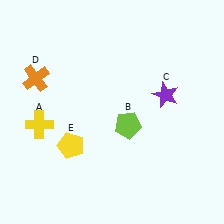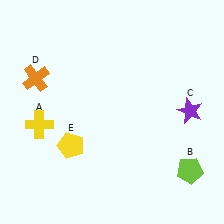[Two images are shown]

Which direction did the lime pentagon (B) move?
The lime pentagon (B) moved right.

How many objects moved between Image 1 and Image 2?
2 objects moved between the two images.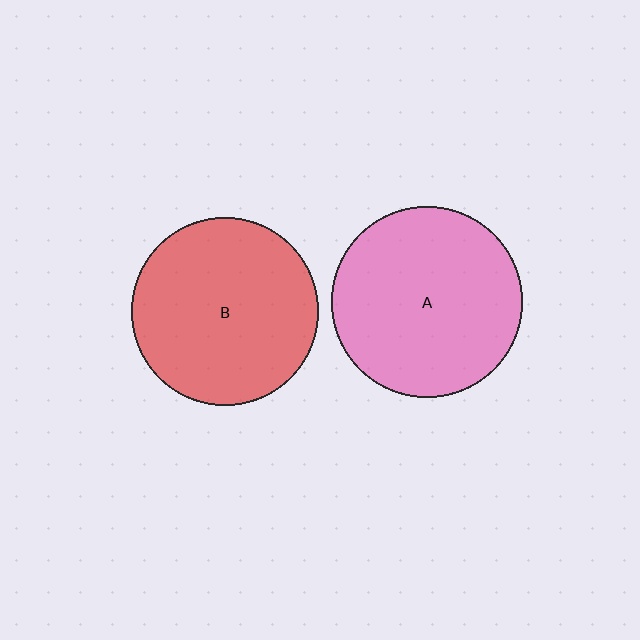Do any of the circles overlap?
No, none of the circles overlap.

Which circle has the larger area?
Circle A (pink).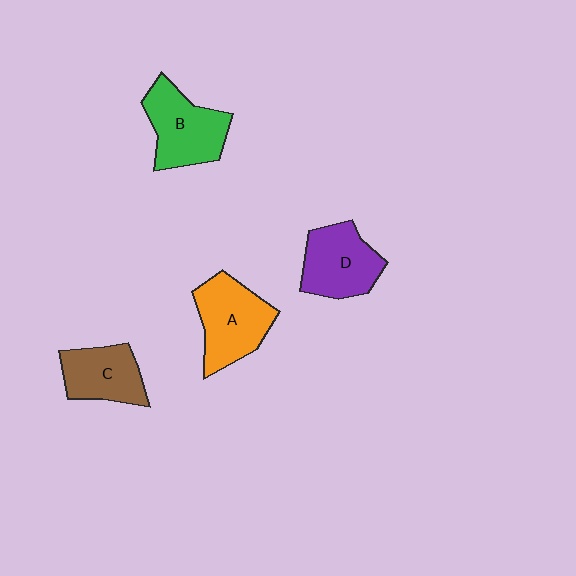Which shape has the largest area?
Shape A (orange).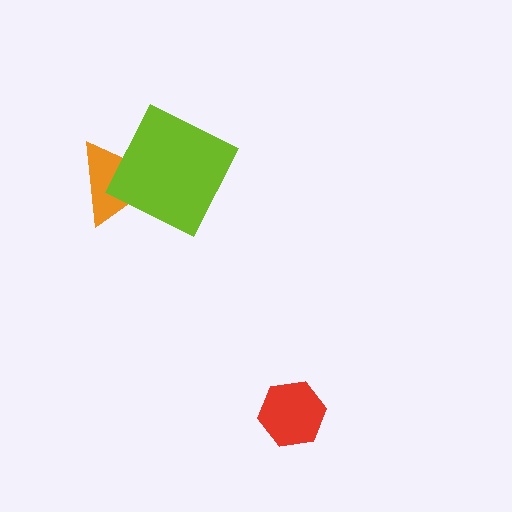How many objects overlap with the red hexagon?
0 objects overlap with the red hexagon.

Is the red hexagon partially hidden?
No, no other shape covers it.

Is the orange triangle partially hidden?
Yes, it is partially covered by another shape.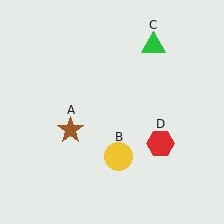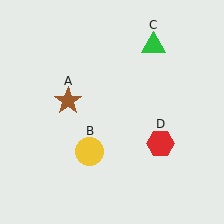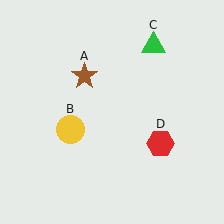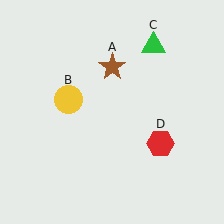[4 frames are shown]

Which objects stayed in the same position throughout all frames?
Green triangle (object C) and red hexagon (object D) remained stationary.